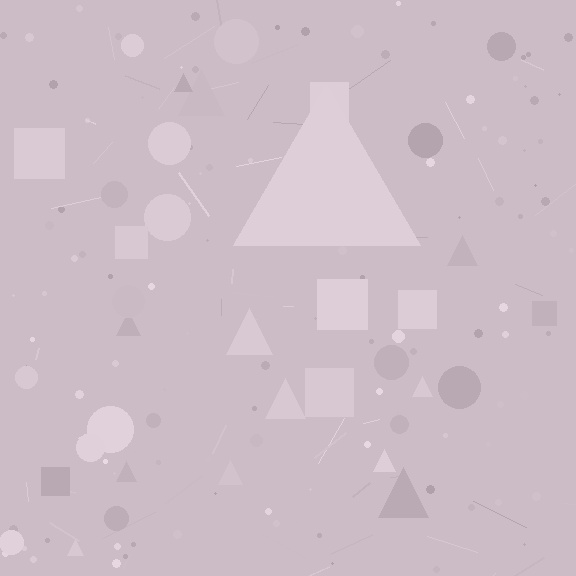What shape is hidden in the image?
A triangle is hidden in the image.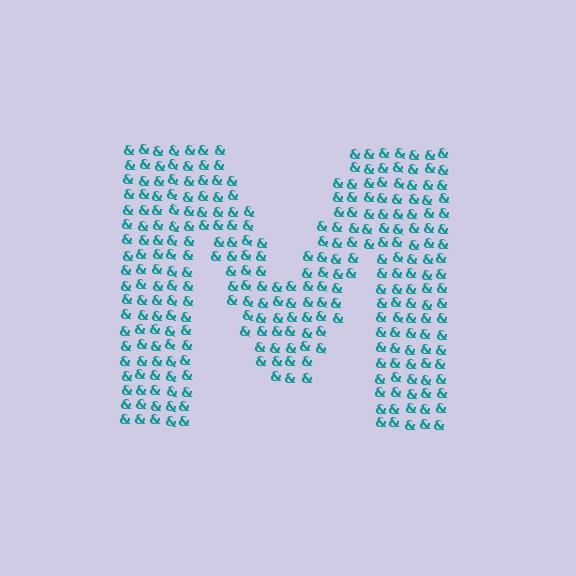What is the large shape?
The large shape is the letter M.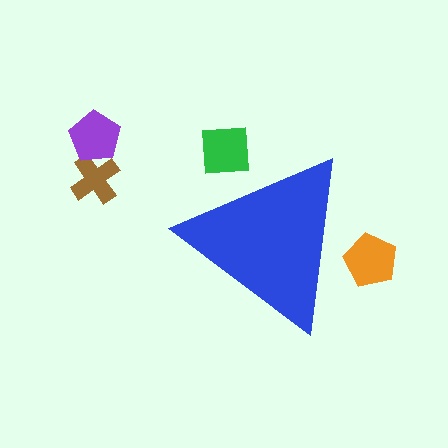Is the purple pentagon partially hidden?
No, the purple pentagon is fully visible.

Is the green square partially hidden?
Yes, the green square is partially hidden behind the blue triangle.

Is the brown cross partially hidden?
No, the brown cross is fully visible.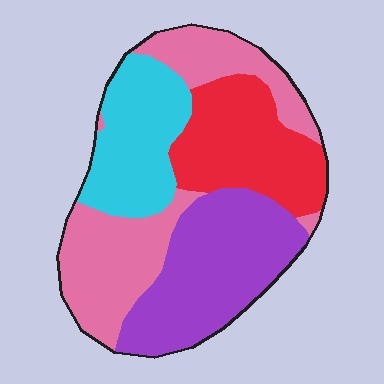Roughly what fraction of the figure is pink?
Pink takes up about one third (1/3) of the figure.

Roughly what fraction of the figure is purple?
Purple covers 28% of the figure.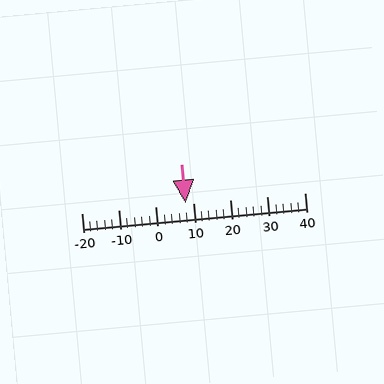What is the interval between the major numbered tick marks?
The major tick marks are spaced 10 units apart.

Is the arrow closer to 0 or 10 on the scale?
The arrow is closer to 10.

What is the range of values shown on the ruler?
The ruler shows values from -20 to 40.